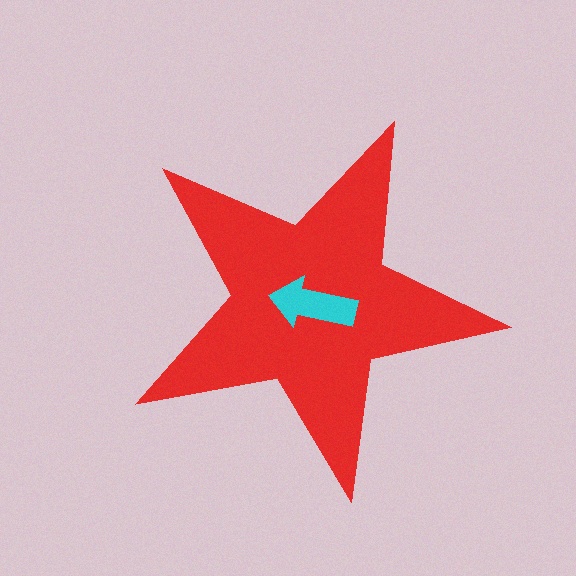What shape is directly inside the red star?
The cyan arrow.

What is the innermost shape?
The cyan arrow.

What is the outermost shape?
The red star.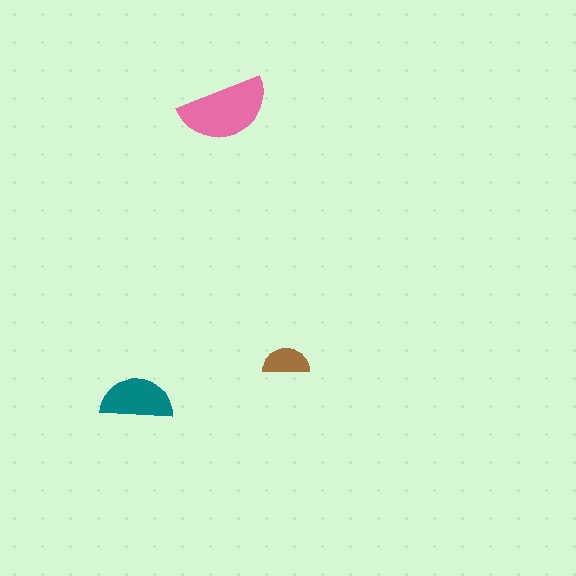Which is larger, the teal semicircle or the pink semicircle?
The pink one.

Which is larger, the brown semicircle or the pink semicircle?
The pink one.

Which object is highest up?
The pink semicircle is topmost.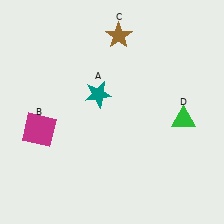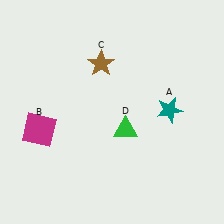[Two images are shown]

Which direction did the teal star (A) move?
The teal star (A) moved right.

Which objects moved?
The objects that moved are: the teal star (A), the brown star (C), the green triangle (D).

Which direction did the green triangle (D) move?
The green triangle (D) moved left.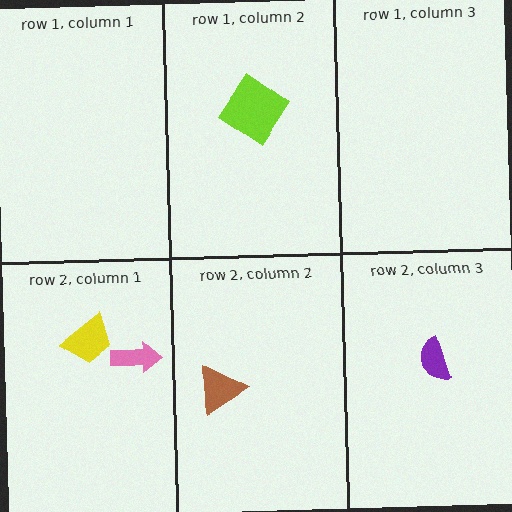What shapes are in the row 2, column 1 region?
The pink arrow, the yellow trapezoid.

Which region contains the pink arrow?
The row 2, column 1 region.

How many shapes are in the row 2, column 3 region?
1.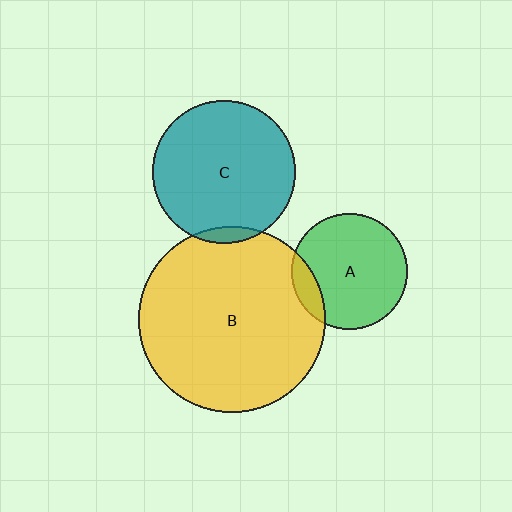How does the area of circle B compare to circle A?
Approximately 2.6 times.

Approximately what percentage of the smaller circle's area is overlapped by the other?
Approximately 5%.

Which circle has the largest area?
Circle B (yellow).